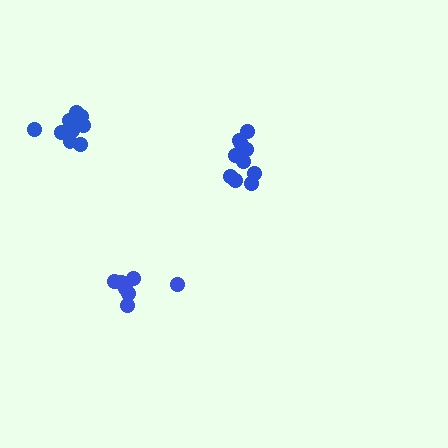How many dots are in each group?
Group 1: 10 dots, Group 2: 10 dots, Group 3: 7 dots (27 total).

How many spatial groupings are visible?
There are 3 spatial groupings.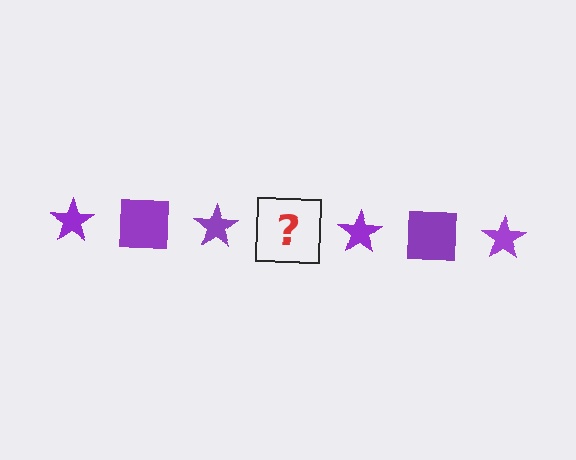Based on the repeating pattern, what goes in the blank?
The blank should be a purple square.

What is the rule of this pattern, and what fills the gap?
The rule is that the pattern cycles through star, square shapes in purple. The gap should be filled with a purple square.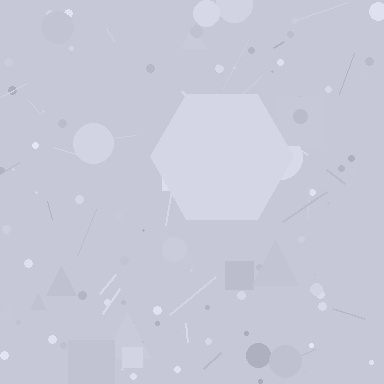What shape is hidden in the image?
A hexagon is hidden in the image.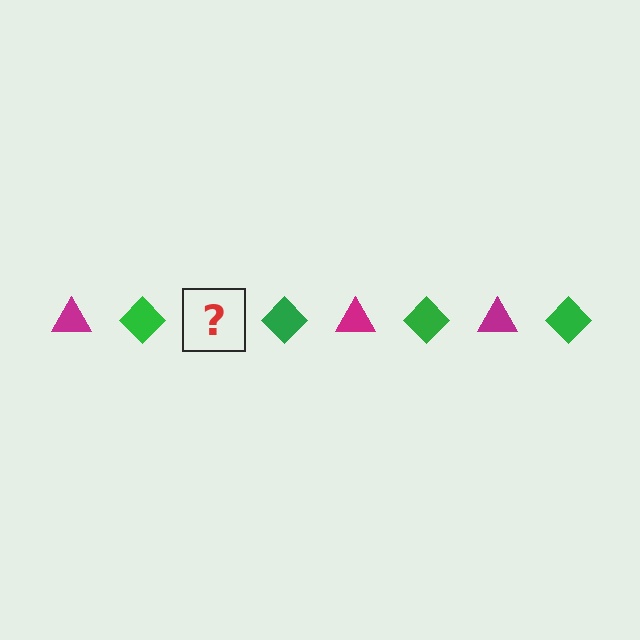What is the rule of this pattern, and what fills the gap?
The rule is that the pattern alternates between magenta triangle and green diamond. The gap should be filled with a magenta triangle.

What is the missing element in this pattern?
The missing element is a magenta triangle.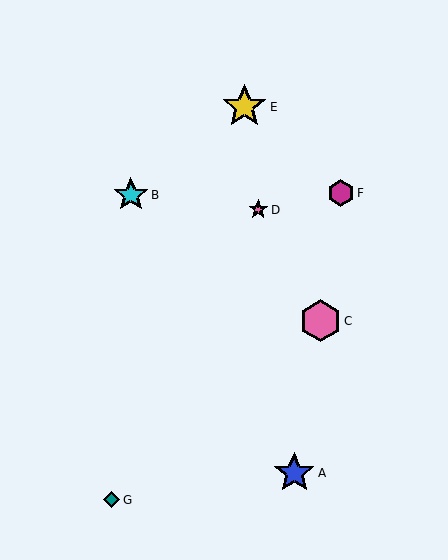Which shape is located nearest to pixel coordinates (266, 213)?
The pink star (labeled D) at (258, 210) is nearest to that location.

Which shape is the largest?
The yellow star (labeled E) is the largest.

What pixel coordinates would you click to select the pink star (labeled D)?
Click at (258, 210) to select the pink star D.